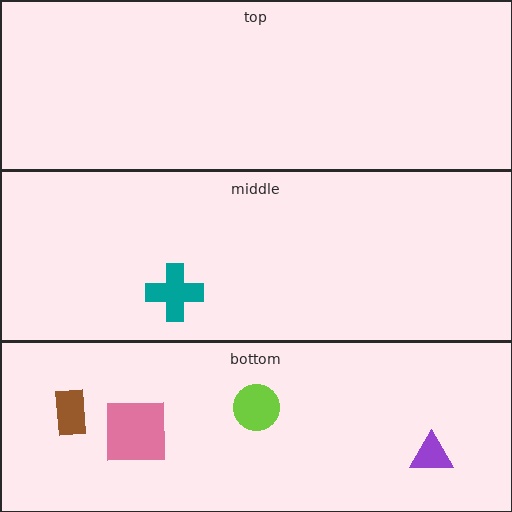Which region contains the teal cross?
The middle region.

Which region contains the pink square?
The bottom region.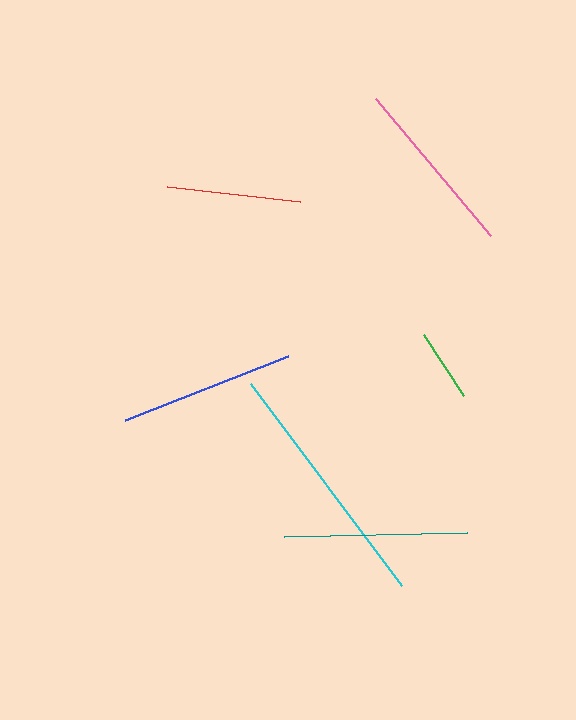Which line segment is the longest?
The cyan line is the longest at approximately 252 pixels.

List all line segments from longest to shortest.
From longest to shortest: cyan, teal, pink, blue, red, green.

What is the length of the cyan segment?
The cyan segment is approximately 252 pixels long.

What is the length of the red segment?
The red segment is approximately 135 pixels long.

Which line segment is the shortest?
The green line is the shortest at approximately 73 pixels.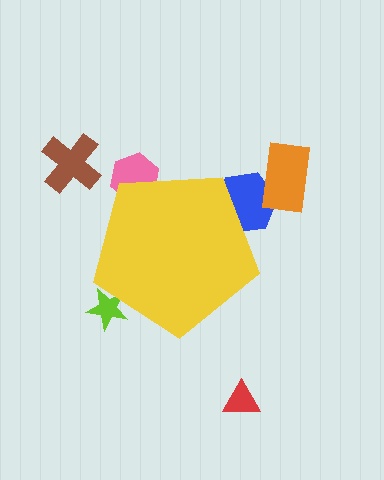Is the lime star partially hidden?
Yes, the lime star is partially hidden behind the yellow pentagon.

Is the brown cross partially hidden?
No, the brown cross is fully visible.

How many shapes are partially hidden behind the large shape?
3 shapes are partially hidden.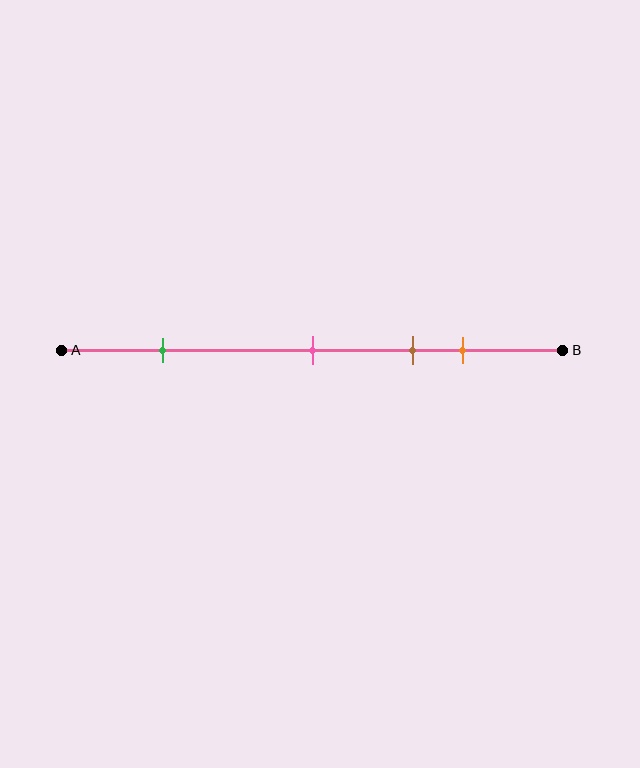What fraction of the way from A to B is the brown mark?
The brown mark is approximately 70% (0.7) of the way from A to B.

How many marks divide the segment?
There are 4 marks dividing the segment.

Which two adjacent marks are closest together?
The brown and orange marks are the closest adjacent pair.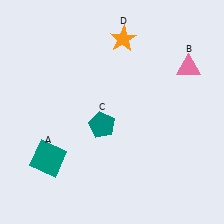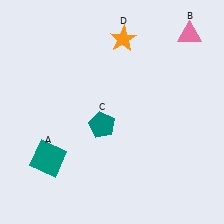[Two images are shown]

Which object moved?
The pink triangle (B) moved up.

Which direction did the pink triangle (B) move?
The pink triangle (B) moved up.